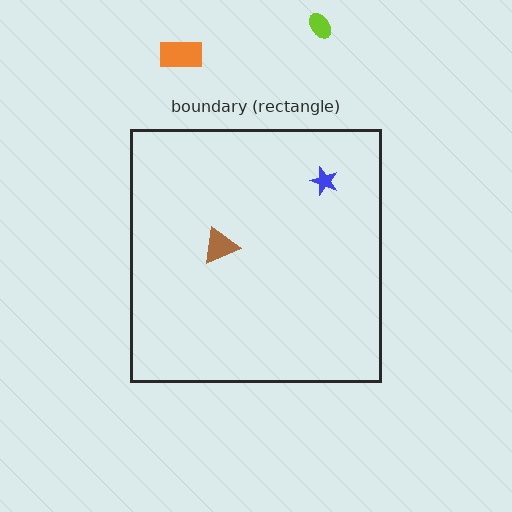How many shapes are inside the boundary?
2 inside, 2 outside.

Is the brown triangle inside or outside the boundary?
Inside.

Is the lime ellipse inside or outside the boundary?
Outside.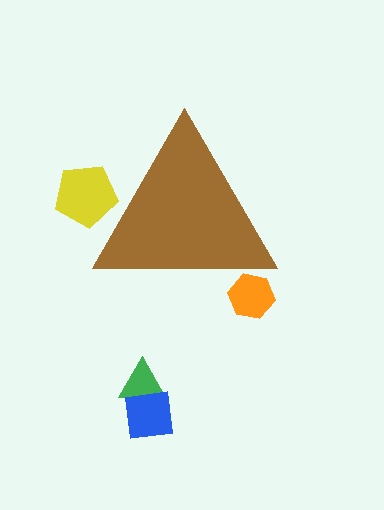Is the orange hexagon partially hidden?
Yes, the orange hexagon is partially hidden behind the brown triangle.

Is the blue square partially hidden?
No, the blue square is fully visible.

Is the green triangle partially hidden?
No, the green triangle is fully visible.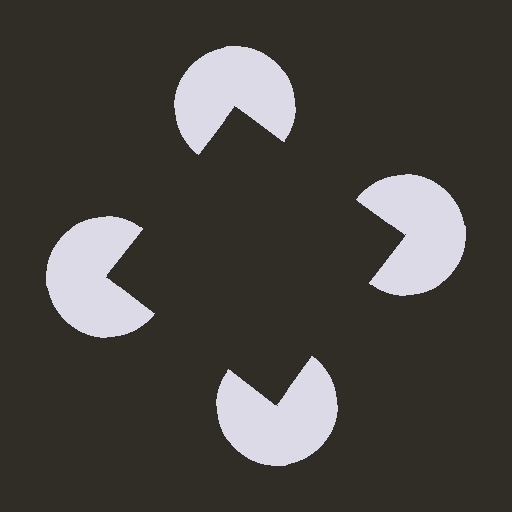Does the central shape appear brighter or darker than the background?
It typically appears slightly darker than the background, even though no actual brightness change is drawn.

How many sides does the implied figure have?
4 sides.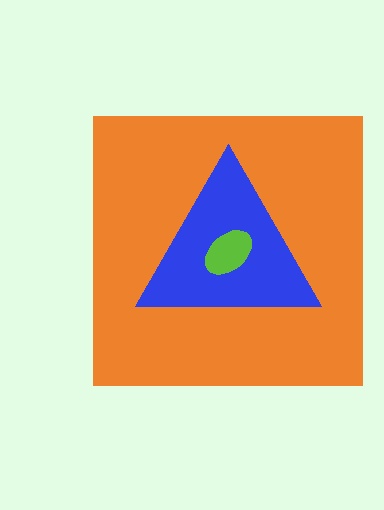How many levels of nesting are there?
3.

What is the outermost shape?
The orange square.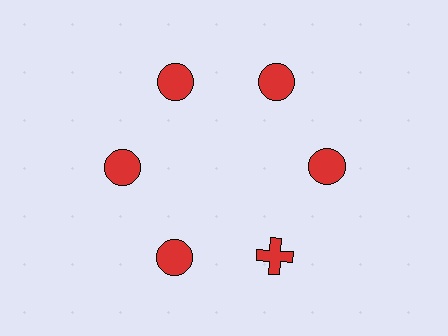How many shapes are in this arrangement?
There are 6 shapes arranged in a ring pattern.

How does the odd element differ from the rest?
It has a different shape: cross instead of circle.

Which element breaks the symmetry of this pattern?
The red cross at roughly the 5 o'clock position breaks the symmetry. All other shapes are red circles.